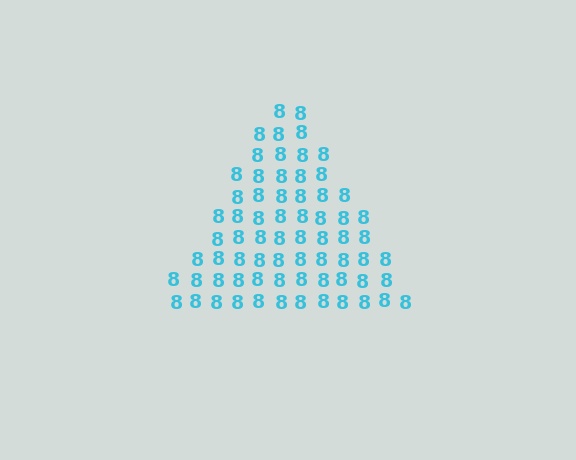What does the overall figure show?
The overall figure shows a triangle.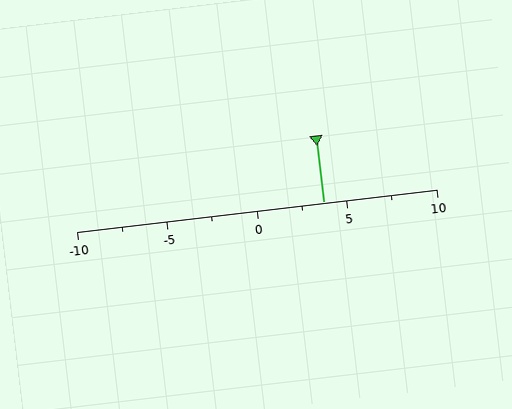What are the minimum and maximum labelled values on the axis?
The axis runs from -10 to 10.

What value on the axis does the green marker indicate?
The marker indicates approximately 3.8.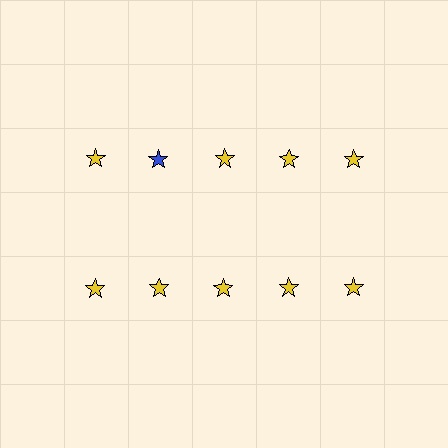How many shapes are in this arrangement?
There are 10 shapes arranged in a grid pattern.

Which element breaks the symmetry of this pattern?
The blue star in the top row, second from left column breaks the symmetry. All other shapes are yellow stars.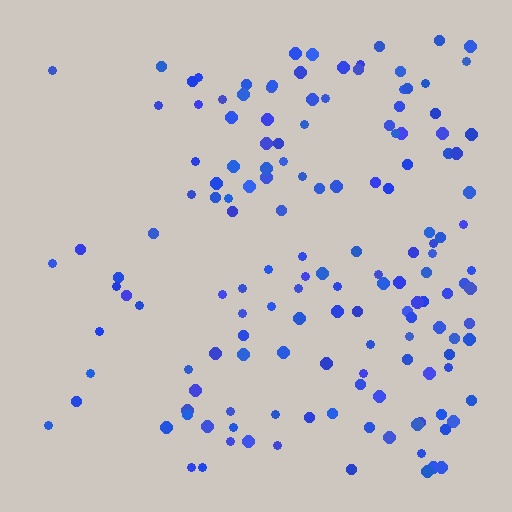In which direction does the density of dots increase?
From left to right, with the right side densest.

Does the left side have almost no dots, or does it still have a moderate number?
Still a moderate number, just noticeably fewer than the right.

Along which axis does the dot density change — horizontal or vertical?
Horizontal.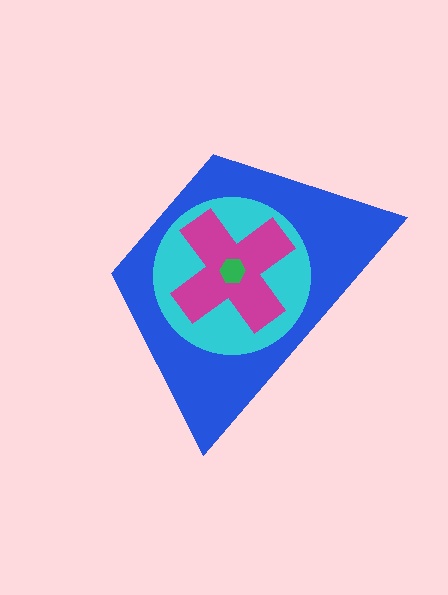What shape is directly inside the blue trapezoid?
The cyan circle.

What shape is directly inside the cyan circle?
The magenta cross.